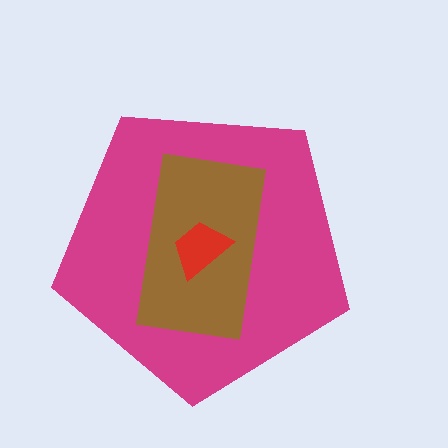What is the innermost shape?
The red trapezoid.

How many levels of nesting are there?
3.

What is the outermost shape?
The magenta pentagon.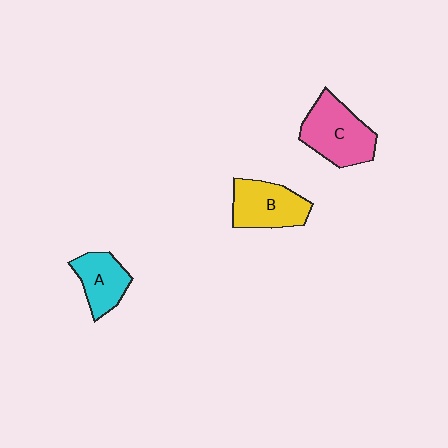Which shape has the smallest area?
Shape A (cyan).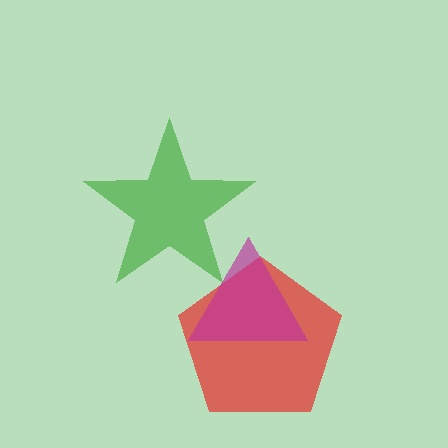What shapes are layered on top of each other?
The layered shapes are: a green star, a red pentagon, a magenta triangle.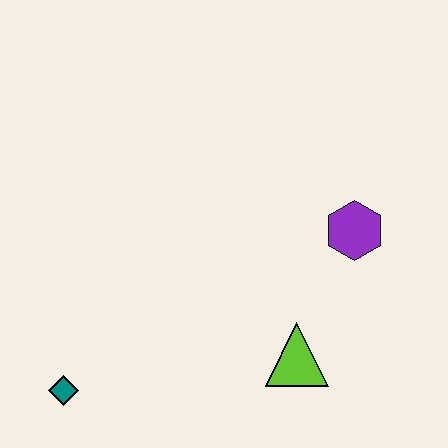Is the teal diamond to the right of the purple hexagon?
No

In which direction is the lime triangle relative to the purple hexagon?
The lime triangle is below the purple hexagon.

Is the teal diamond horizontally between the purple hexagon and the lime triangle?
No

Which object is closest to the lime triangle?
The purple hexagon is closest to the lime triangle.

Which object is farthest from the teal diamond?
The purple hexagon is farthest from the teal diamond.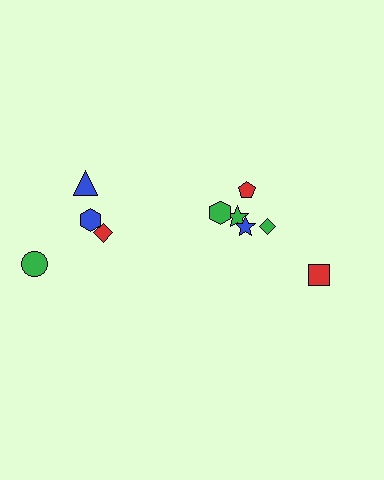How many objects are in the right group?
There are 6 objects.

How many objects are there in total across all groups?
There are 10 objects.